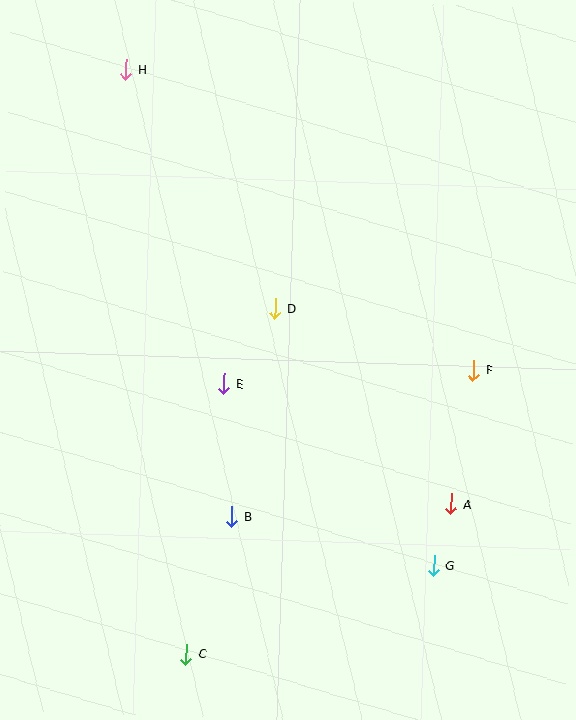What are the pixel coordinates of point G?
Point G is at (434, 566).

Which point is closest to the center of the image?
Point D at (275, 308) is closest to the center.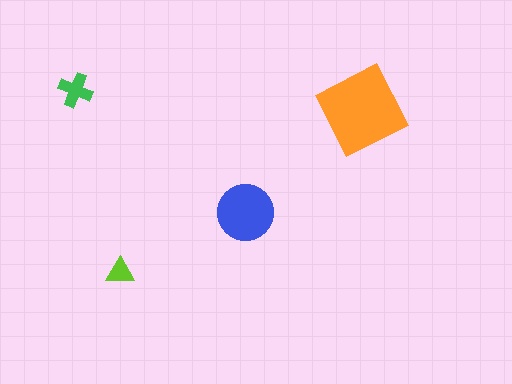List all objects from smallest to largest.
The lime triangle, the green cross, the blue circle, the orange diamond.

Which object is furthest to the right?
The orange diamond is rightmost.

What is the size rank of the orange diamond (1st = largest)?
1st.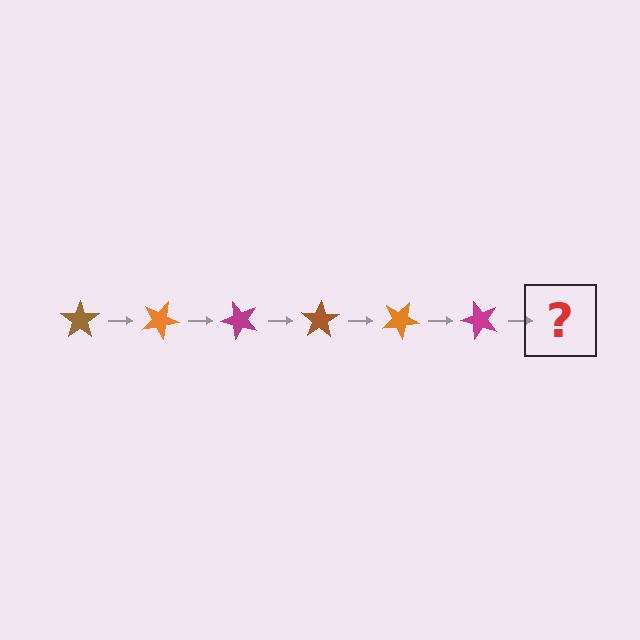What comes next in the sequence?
The next element should be a brown star, rotated 150 degrees from the start.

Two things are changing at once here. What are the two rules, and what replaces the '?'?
The two rules are that it rotates 25 degrees each step and the color cycles through brown, orange, and magenta. The '?' should be a brown star, rotated 150 degrees from the start.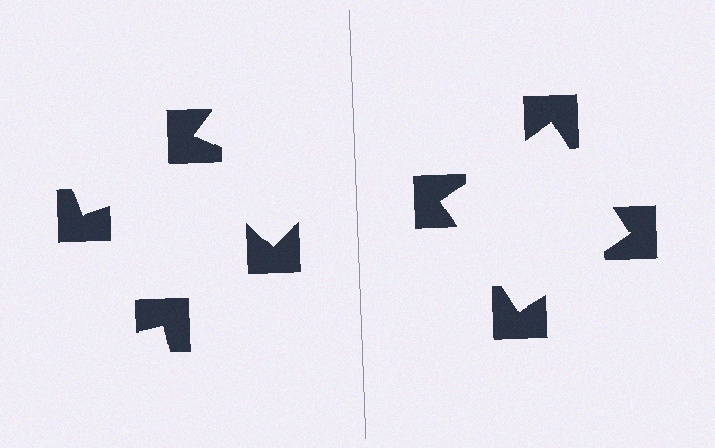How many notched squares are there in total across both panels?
8 — 4 on each side.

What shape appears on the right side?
An illusory square.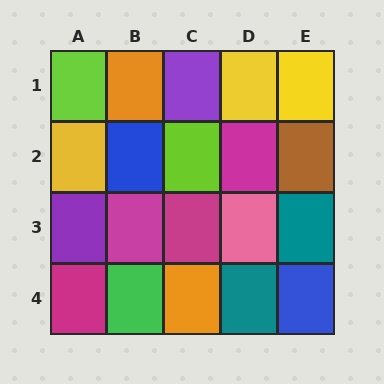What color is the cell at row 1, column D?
Yellow.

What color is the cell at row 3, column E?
Teal.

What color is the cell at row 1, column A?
Lime.